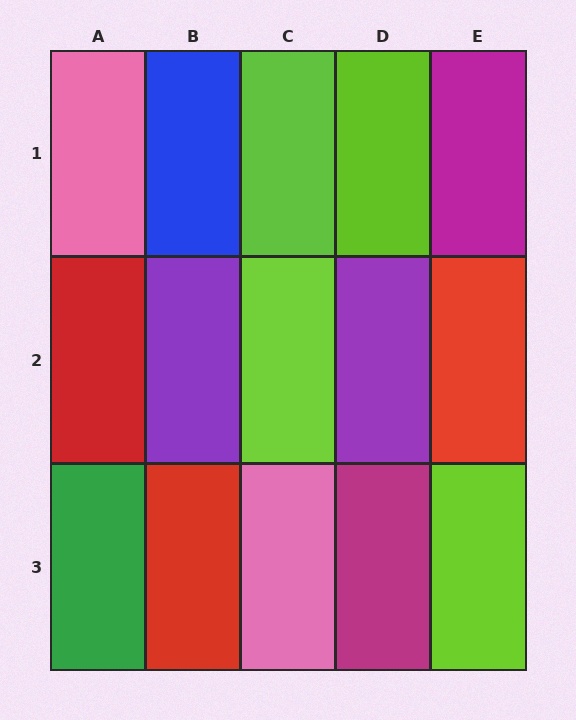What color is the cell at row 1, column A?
Pink.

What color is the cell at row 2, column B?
Purple.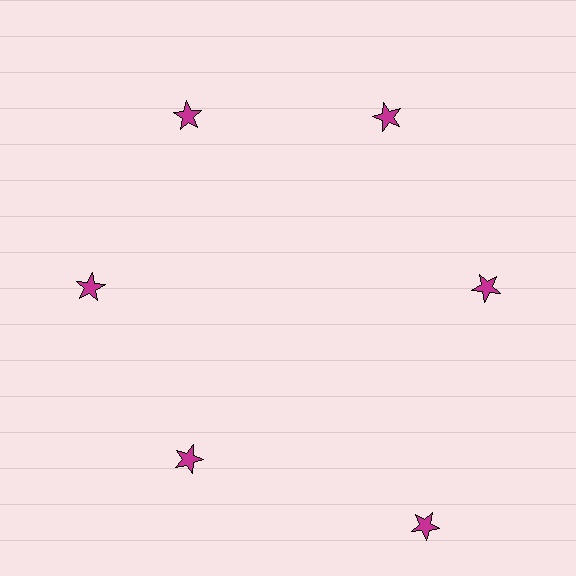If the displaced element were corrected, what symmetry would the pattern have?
It would have 6-fold rotational symmetry — the pattern would map onto itself every 60 degrees.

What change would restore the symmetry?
The symmetry would be restored by moving it inward, back onto the ring so that all 6 stars sit at equal angles and equal distance from the center.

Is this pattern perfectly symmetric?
No. The 6 magenta stars are arranged in a ring, but one element near the 5 o'clock position is pushed outward from the center, breaking the 6-fold rotational symmetry.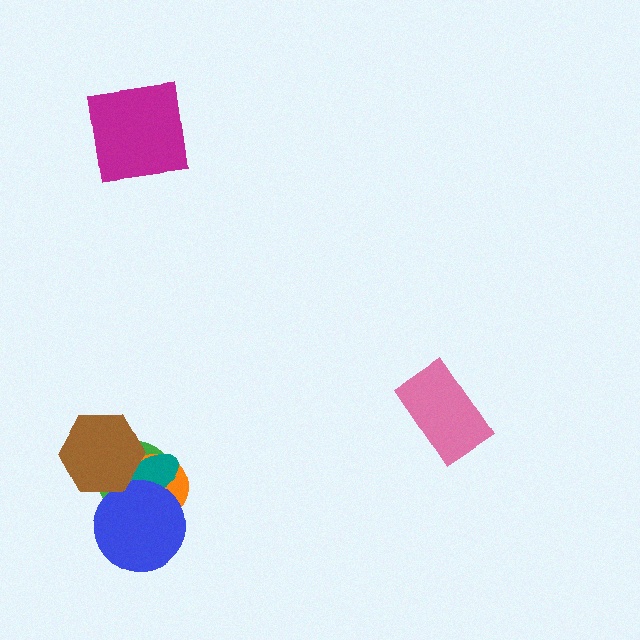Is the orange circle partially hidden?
Yes, it is partially covered by another shape.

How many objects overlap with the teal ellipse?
4 objects overlap with the teal ellipse.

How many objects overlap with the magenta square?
0 objects overlap with the magenta square.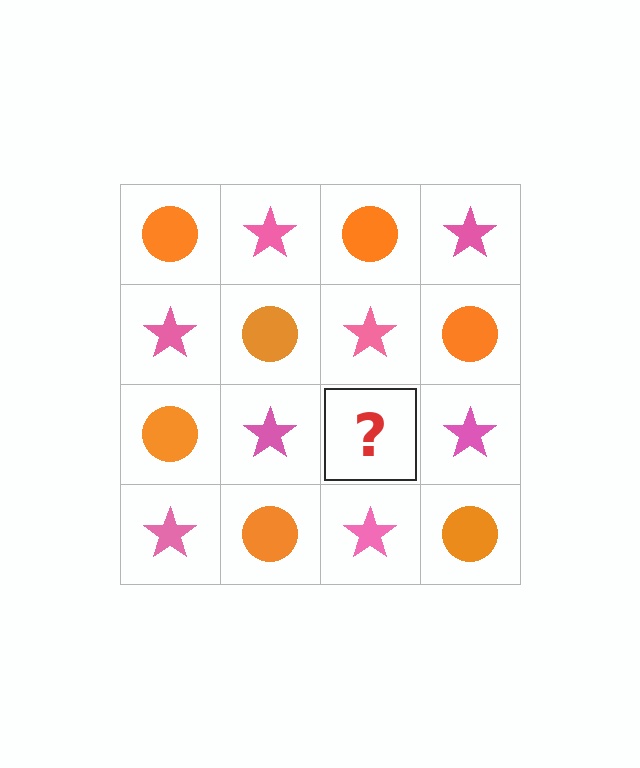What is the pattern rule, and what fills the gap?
The rule is that it alternates orange circle and pink star in a checkerboard pattern. The gap should be filled with an orange circle.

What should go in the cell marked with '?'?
The missing cell should contain an orange circle.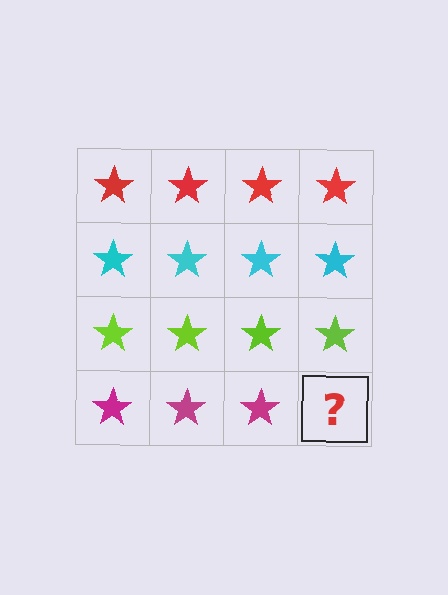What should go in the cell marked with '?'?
The missing cell should contain a magenta star.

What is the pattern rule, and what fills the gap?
The rule is that each row has a consistent color. The gap should be filled with a magenta star.